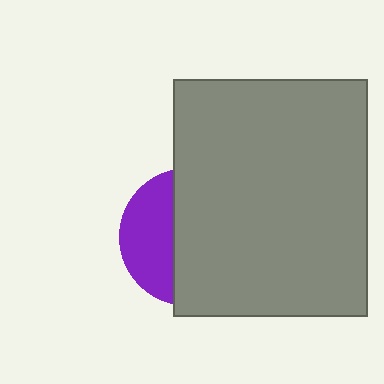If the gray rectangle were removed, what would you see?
You would see the complete purple circle.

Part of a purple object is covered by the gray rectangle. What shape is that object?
It is a circle.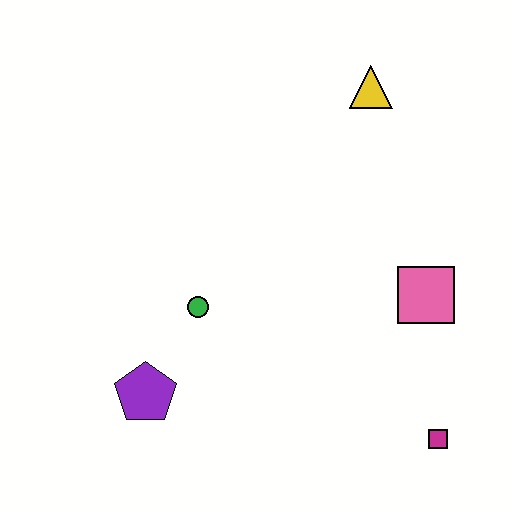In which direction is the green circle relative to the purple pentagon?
The green circle is above the purple pentagon.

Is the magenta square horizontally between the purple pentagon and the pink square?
No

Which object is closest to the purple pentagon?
The green circle is closest to the purple pentagon.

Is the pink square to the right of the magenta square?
No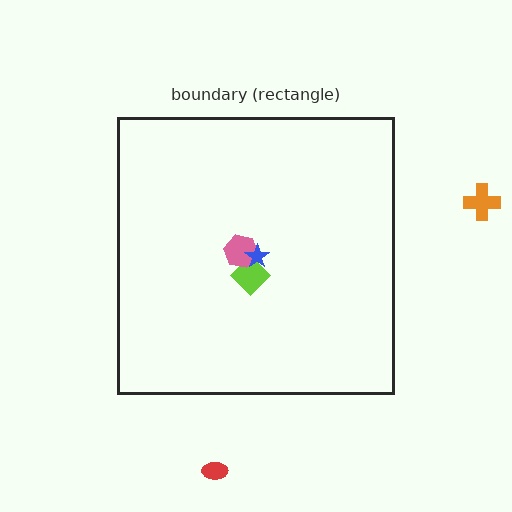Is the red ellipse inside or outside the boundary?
Outside.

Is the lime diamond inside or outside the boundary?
Inside.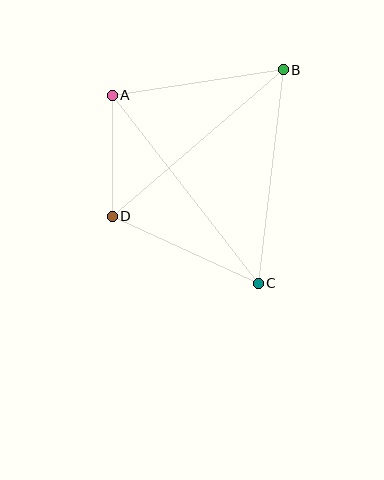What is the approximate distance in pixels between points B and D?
The distance between B and D is approximately 225 pixels.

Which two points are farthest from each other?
Points A and C are farthest from each other.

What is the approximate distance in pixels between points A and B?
The distance between A and B is approximately 173 pixels.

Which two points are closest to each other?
Points A and D are closest to each other.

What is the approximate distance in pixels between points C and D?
The distance between C and D is approximately 160 pixels.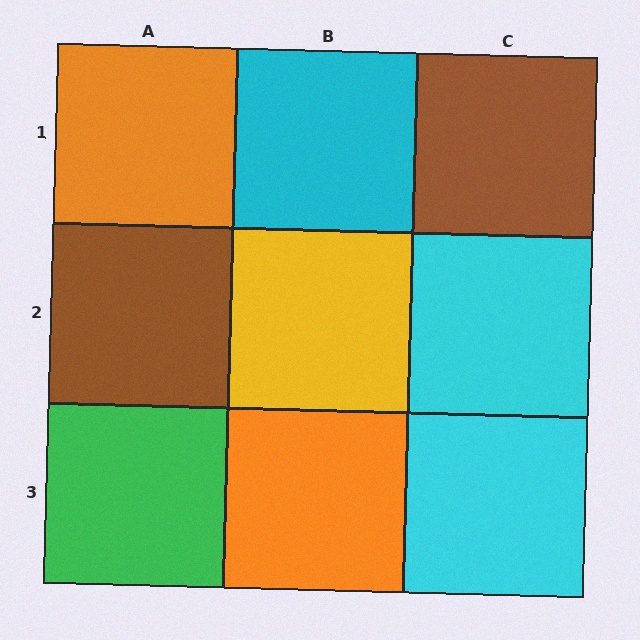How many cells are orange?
2 cells are orange.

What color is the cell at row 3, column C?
Cyan.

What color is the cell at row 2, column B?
Yellow.